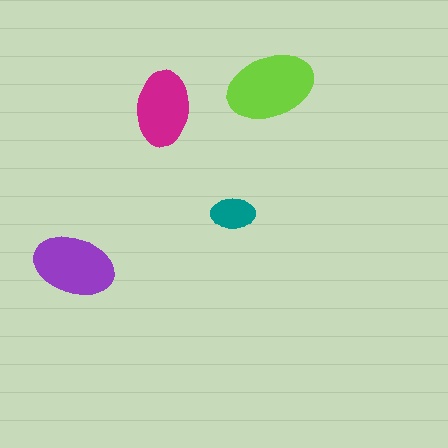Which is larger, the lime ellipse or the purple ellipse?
The lime one.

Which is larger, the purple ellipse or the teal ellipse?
The purple one.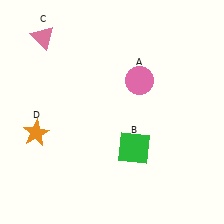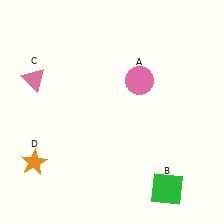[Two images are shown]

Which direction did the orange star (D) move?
The orange star (D) moved down.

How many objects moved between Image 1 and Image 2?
3 objects moved between the two images.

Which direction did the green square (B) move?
The green square (B) moved down.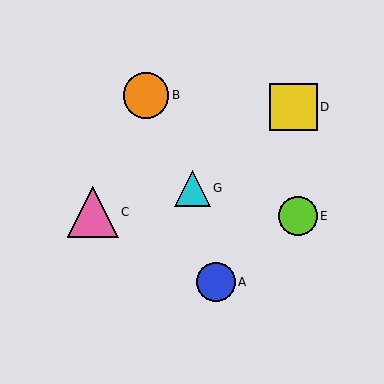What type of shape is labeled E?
Shape E is a lime circle.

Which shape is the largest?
The pink triangle (labeled C) is the largest.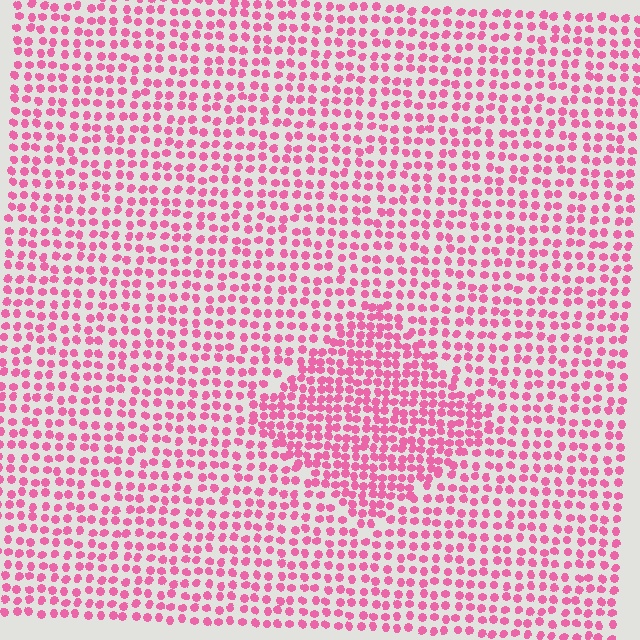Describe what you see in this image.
The image contains small pink elements arranged at two different densities. A diamond-shaped region is visible where the elements are more densely packed than the surrounding area.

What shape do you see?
I see a diamond.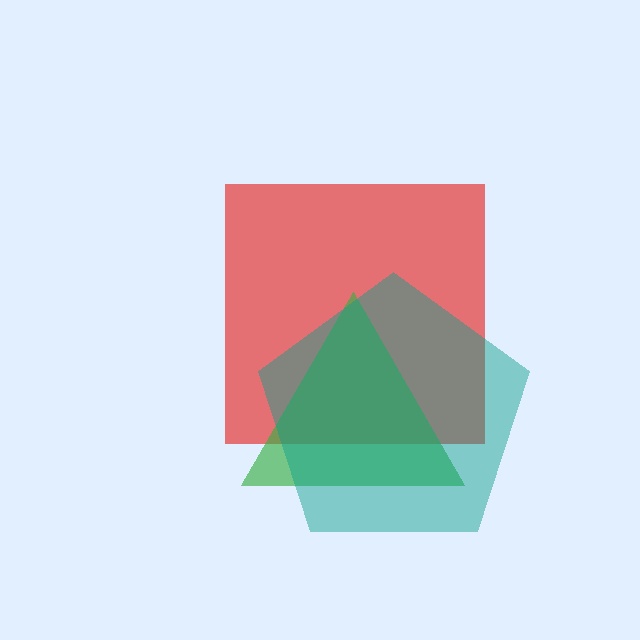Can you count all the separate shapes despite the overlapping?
Yes, there are 3 separate shapes.